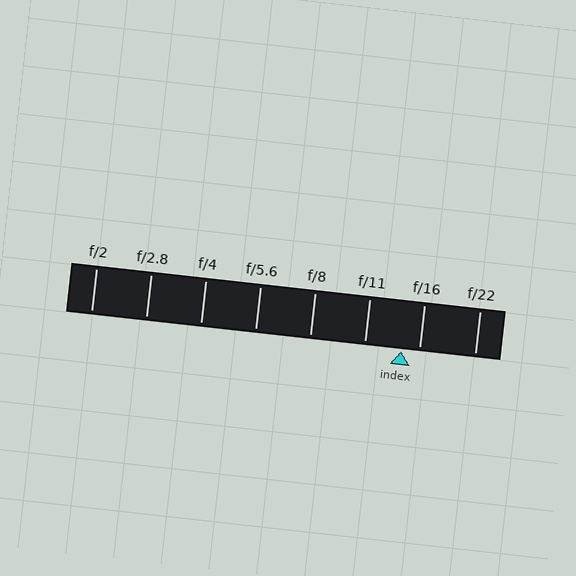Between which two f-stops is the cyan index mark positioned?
The index mark is between f/11 and f/16.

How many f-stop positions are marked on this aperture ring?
There are 8 f-stop positions marked.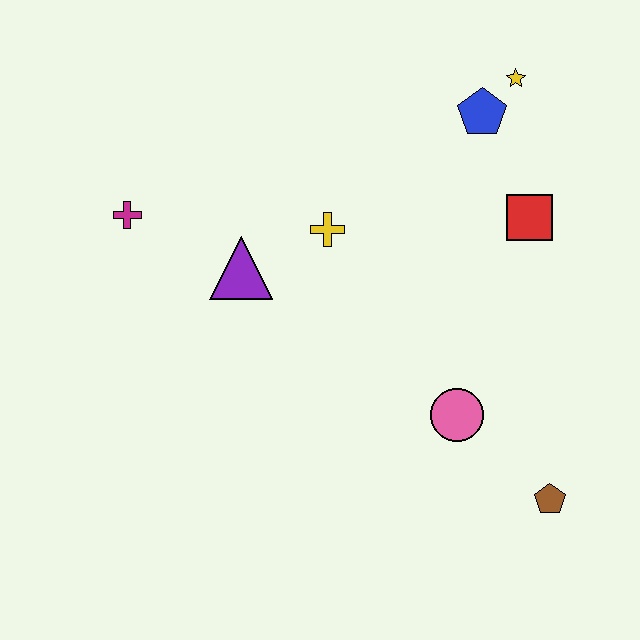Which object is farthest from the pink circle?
The magenta cross is farthest from the pink circle.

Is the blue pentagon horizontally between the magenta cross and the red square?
Yes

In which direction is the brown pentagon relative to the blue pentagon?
The brown pentagon is below the blue pentagon.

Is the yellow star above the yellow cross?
Yes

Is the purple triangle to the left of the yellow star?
Yes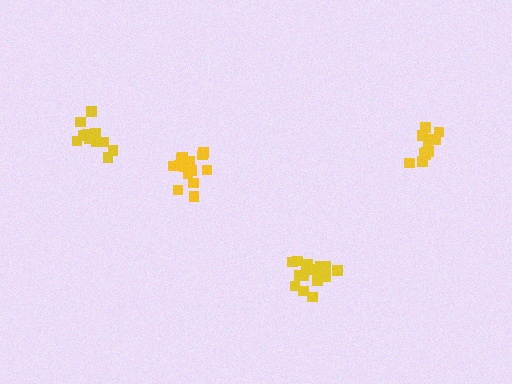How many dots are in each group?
Group 1: 15 dots, Group 2: 12 dots, Group 3: 12 dots, Group 4: 18 dots (57 total).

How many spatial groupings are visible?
There are 4 spatial groupings.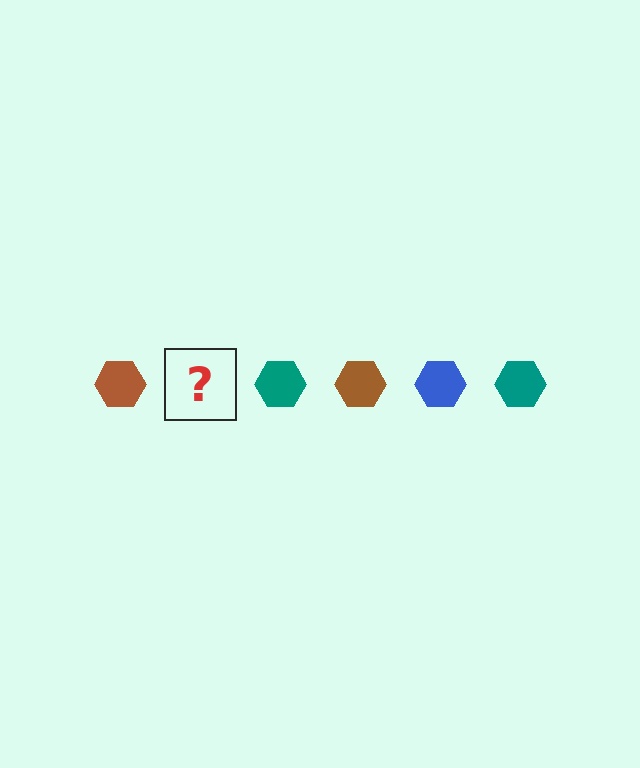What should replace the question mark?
The question mark should be replaced with a blue hexagon.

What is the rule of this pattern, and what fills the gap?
The rule is that the pattern cycles through brown, blue, teal hexagons. The gap should be filled with a blue hexagon.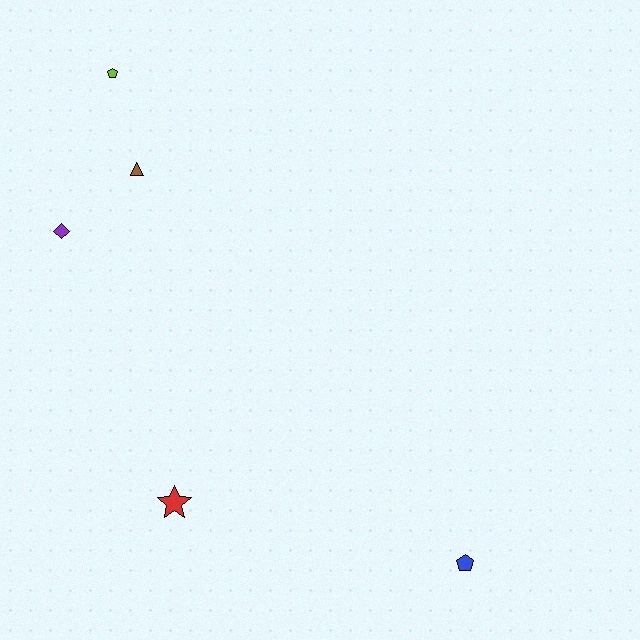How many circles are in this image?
There are no circles.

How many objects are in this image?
There are 5 objects.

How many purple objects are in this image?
There is 1 purple object.